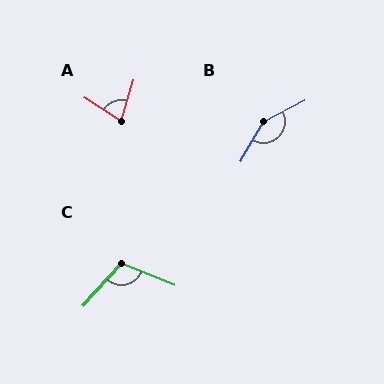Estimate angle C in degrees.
Approximately 110 degrees.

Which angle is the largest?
B, at approximately 148 degrees.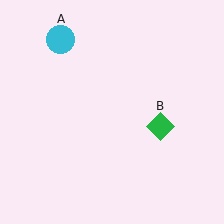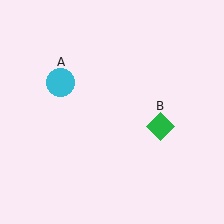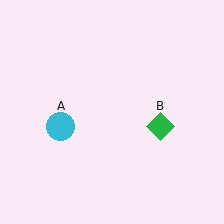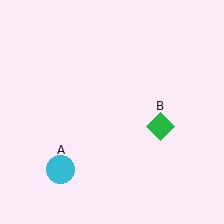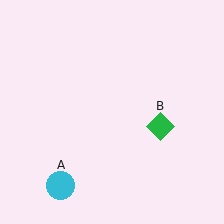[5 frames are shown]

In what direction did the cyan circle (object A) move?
The cyan circle (object A) moved down.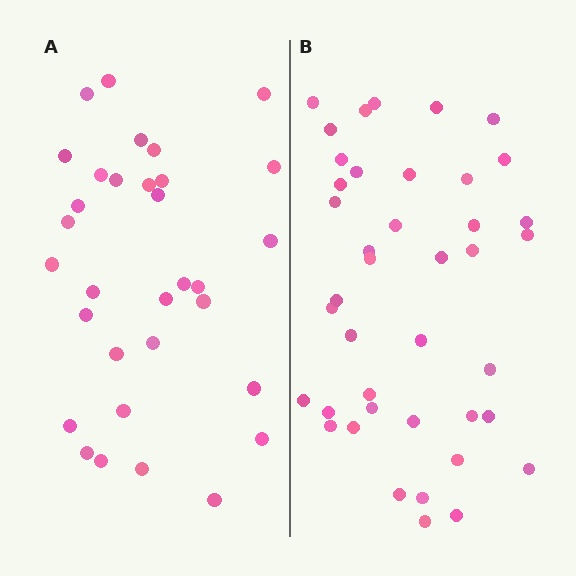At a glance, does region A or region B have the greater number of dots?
Region B (the right region) has more dots.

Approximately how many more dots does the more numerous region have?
Region B has roughly 8 or so more dots than region A.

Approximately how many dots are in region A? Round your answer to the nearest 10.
About 30 dots. (The exact count is 32, which rounds to 30.)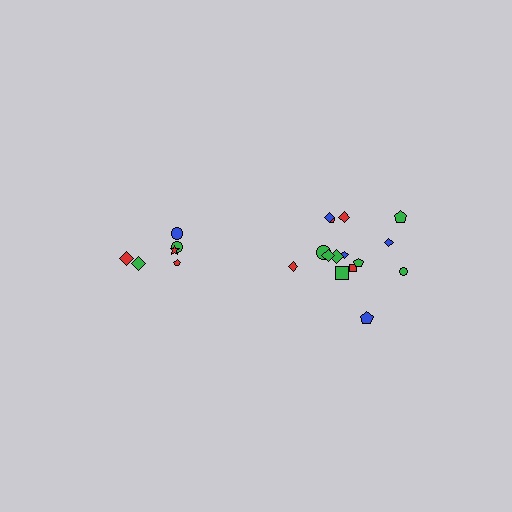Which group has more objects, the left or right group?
The right group.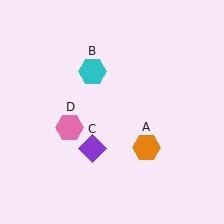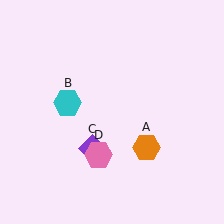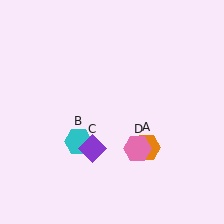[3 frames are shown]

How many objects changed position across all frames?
2 objects changed position: cyan hexagon (object B), pink hexagon (object D).